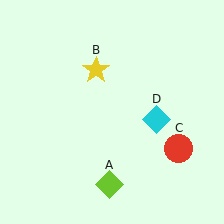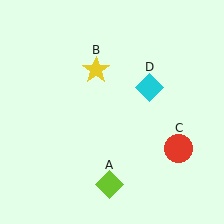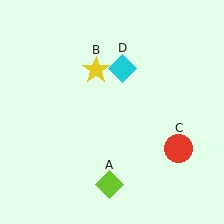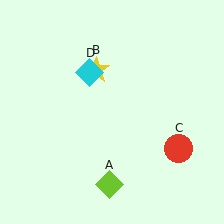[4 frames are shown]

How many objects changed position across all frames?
1 object changed position: cyan diamond (object D).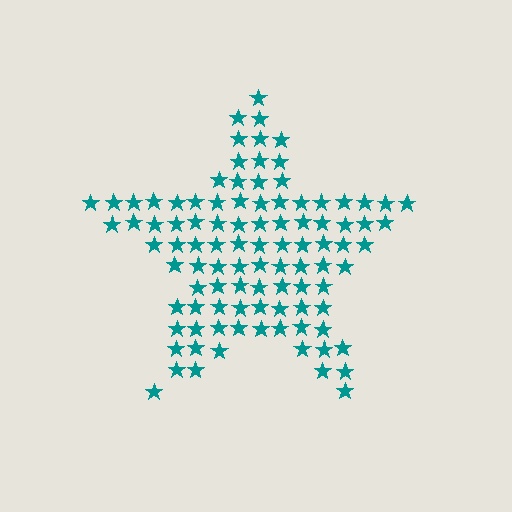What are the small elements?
The small elements are stars.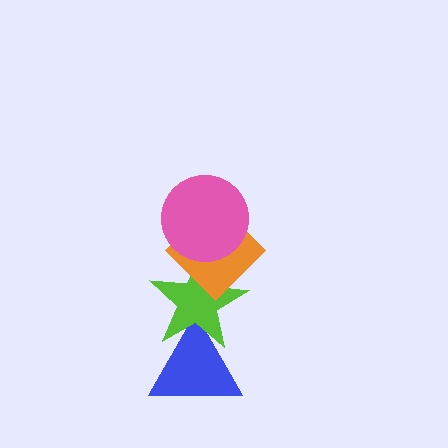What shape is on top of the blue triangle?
The lime star is on top of the blue triangle.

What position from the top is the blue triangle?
The blue triangle is 4th from the top.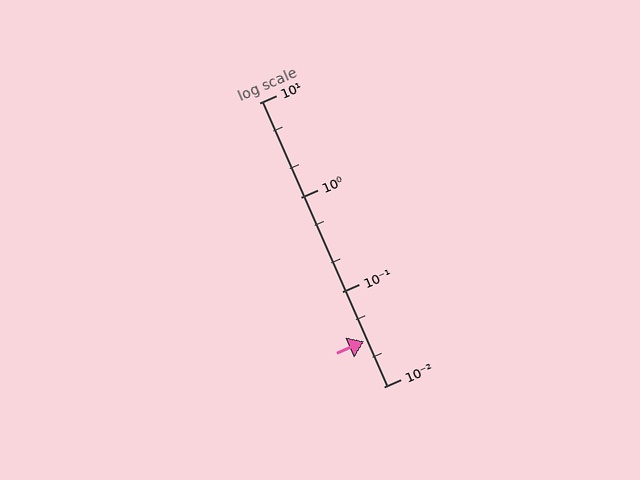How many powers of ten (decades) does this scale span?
The scale spans 3 decades, from 0.01 to 10.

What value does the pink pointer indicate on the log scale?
The pointer indicates approximately 0.03.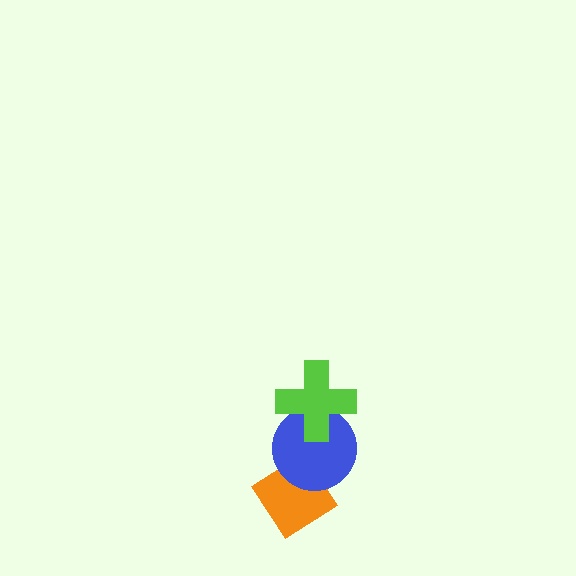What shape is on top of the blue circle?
The lime cross is on top of the blue circle.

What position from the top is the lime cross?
The lime cross is 1st from the top.